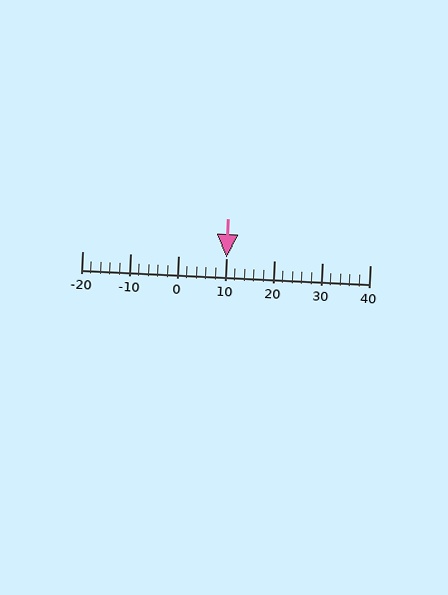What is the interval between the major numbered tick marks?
The major tick marks are spaced 10 units apart.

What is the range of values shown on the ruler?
The ruler shows values from -20 to 40.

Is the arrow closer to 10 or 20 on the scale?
The arrow is closer to 10.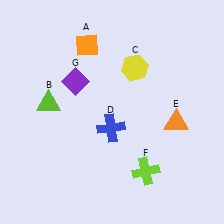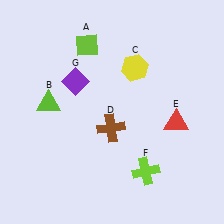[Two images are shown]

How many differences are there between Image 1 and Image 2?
There are 3 differences between the two images.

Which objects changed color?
A changed from orange to lime. D changed from blue to brown. E changed from orange to red.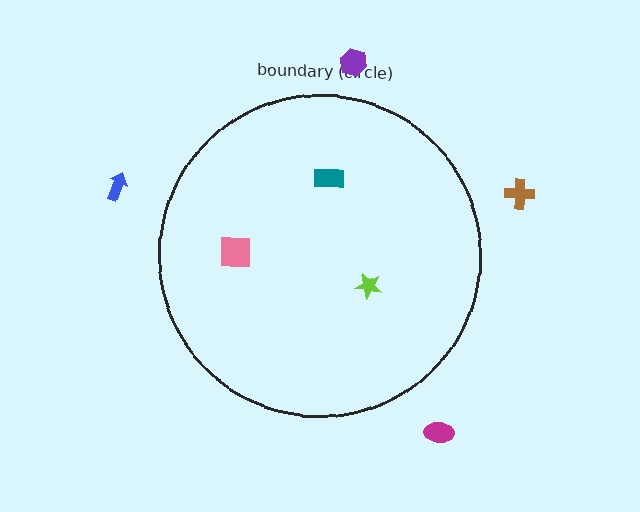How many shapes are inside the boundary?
3 inside, 4 outside.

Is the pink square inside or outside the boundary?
Inside.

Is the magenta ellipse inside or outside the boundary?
Outside.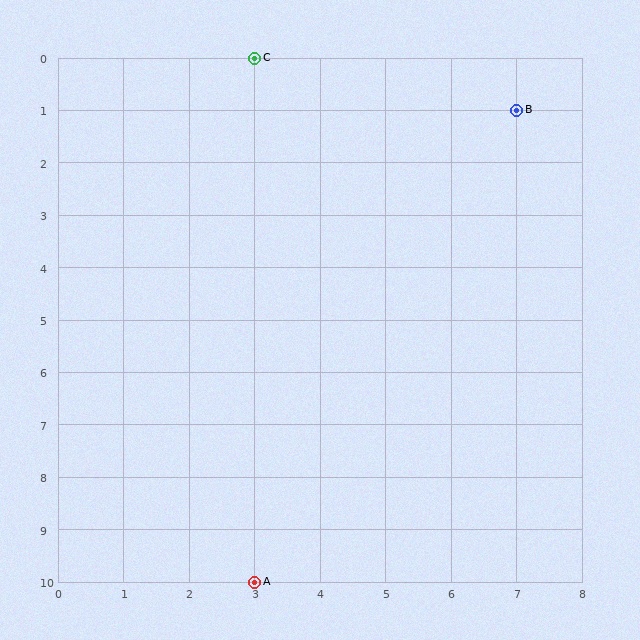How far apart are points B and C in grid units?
Points B and C are 4 columns and 1 row apart (about 4.1 grid units diagonally).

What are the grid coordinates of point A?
Point A is at grid coordinates (3, 10).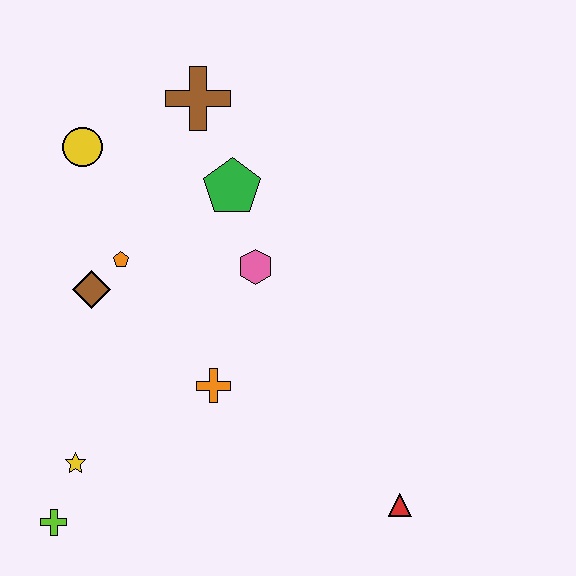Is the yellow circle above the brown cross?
No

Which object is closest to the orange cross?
The pink hexagon is closest to the orange cross.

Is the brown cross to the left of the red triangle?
Yes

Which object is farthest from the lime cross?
The brown cross is farthest from the lime cross.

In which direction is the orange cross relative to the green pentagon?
The orange cross is below the green pentagon.